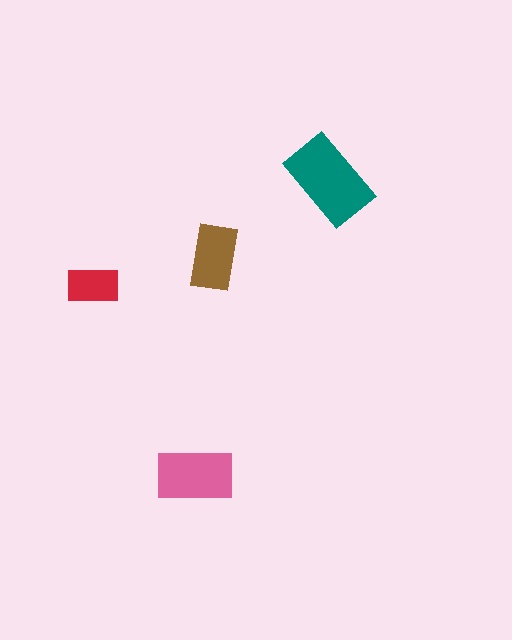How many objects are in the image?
There are 4 objects in the image.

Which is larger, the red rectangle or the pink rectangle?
The pink one.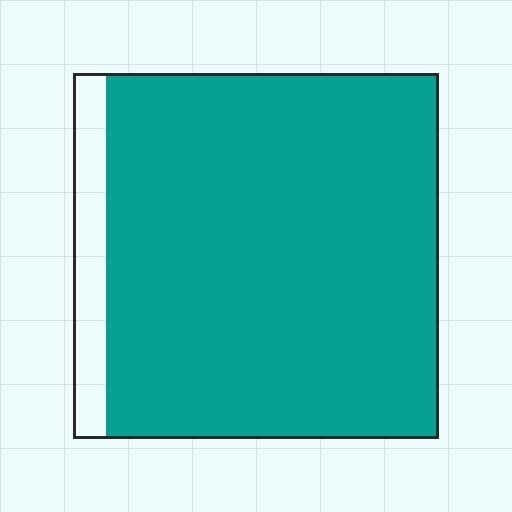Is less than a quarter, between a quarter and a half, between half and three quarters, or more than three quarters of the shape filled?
More than three quarters.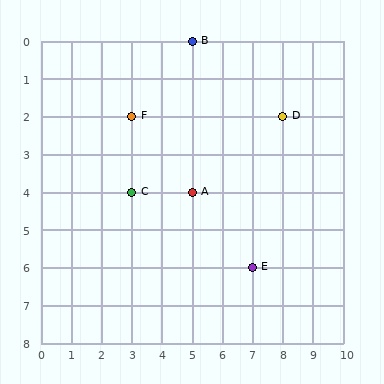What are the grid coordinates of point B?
Point B is at grid coordinates (5, 0).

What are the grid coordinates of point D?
Point D is at grid coordinates (8, 2).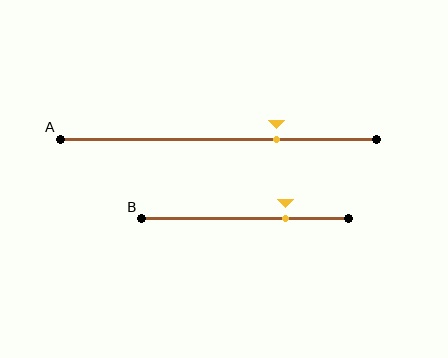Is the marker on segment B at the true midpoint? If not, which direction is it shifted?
No, the marker on segment B is shifted to the right by about 20% of the segment length.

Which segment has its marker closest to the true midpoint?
Segment A has its marker closest to the true midpoint.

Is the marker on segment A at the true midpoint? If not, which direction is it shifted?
No, the marker on segment A is shifted to the right by about 18% of the segment length.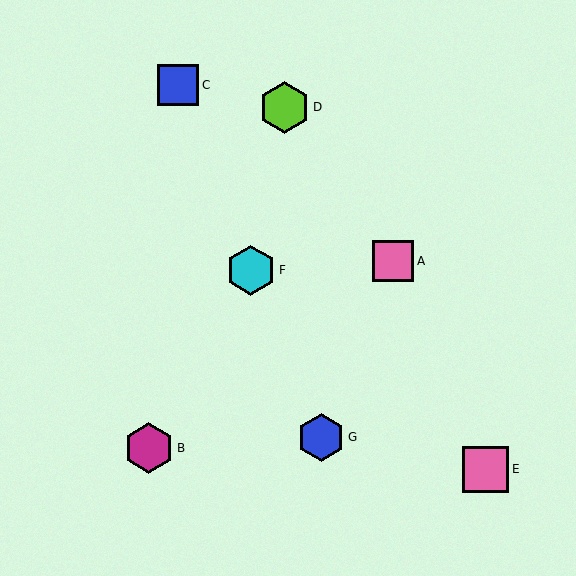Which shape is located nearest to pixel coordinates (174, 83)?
The blue square (labeled C) at (178, 85) is nearest to that location.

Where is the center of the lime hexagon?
The center of the lime hexagon is at (284, 107).